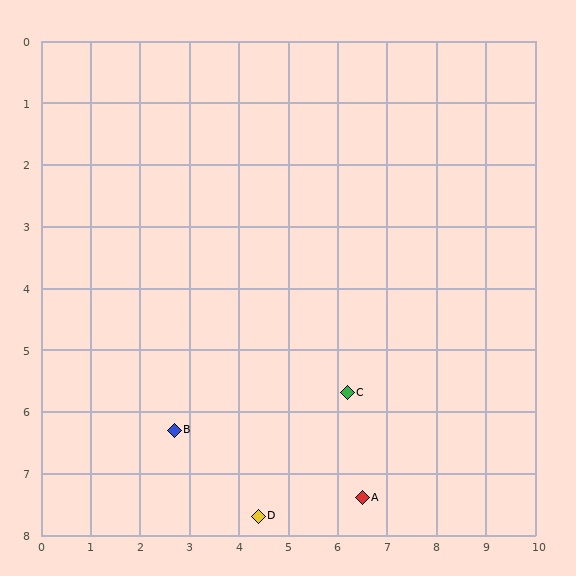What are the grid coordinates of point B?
Point B is at approximately (2.7, 6.3).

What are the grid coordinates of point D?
Point D is at approximately (4.4, 7.7).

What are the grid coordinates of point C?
Point C is at approximately (6.2, 5.7).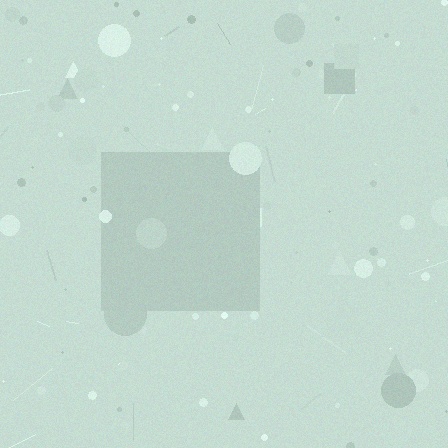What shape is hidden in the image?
A square is hidden in the image.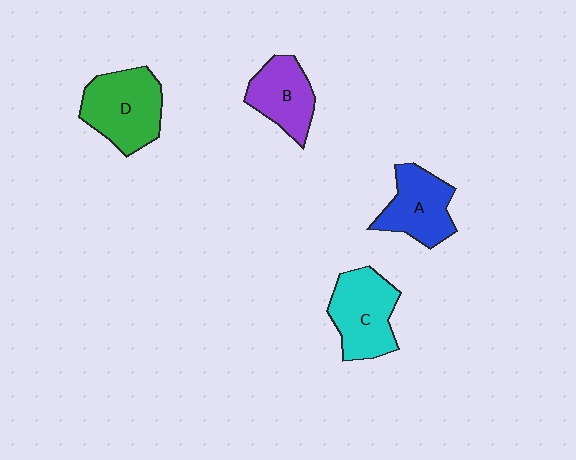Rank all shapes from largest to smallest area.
From largest to smallest: D (green), C (cyan), A (blue), B (purple).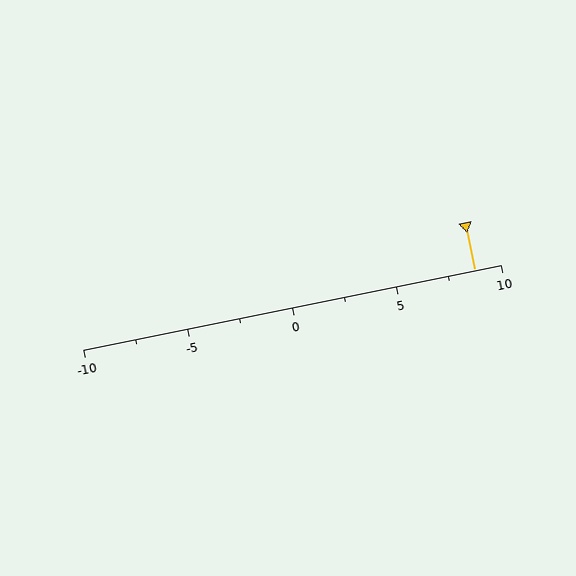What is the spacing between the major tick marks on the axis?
The major ticks are spaced 5 apart.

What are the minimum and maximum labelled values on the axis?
The axis runs from -10 to 10.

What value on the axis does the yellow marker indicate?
The marker indicates approximately 8.8.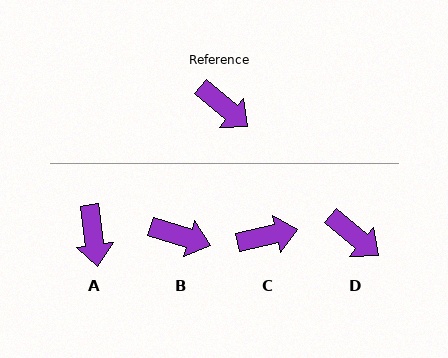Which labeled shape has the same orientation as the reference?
D.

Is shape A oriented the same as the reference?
No, it is off by about 43 degrees.